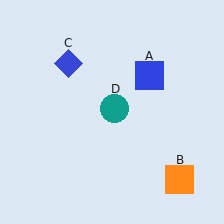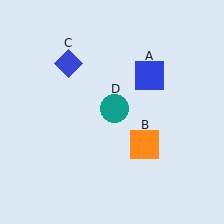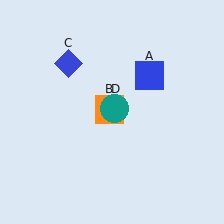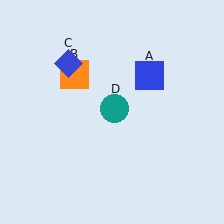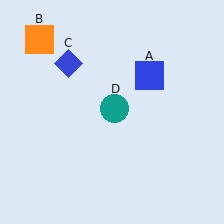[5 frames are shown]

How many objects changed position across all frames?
1 object changed position: orange square (object B).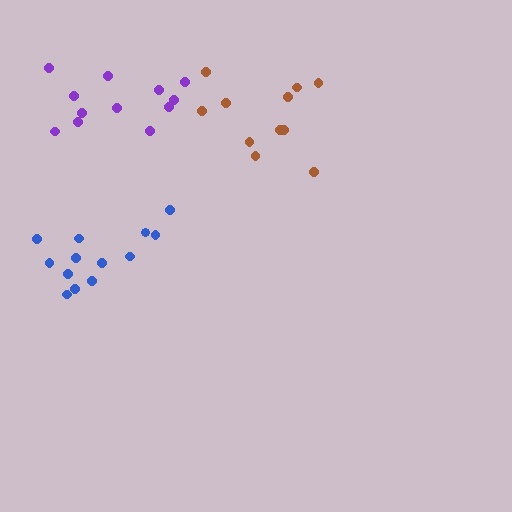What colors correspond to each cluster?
The clusters are colored: purple, brown, blue.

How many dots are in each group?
Group 1: 12 dots, Group 2: 11 dots, Group 3: 13 dots (36 total).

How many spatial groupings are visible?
There are 3 spatial groupings.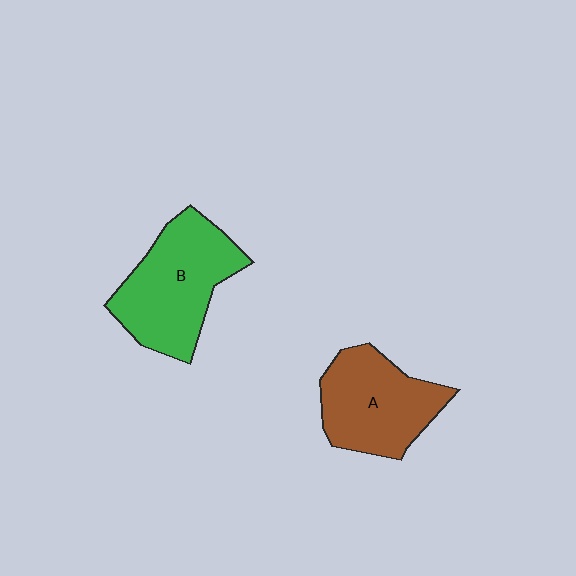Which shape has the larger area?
Shape B (green).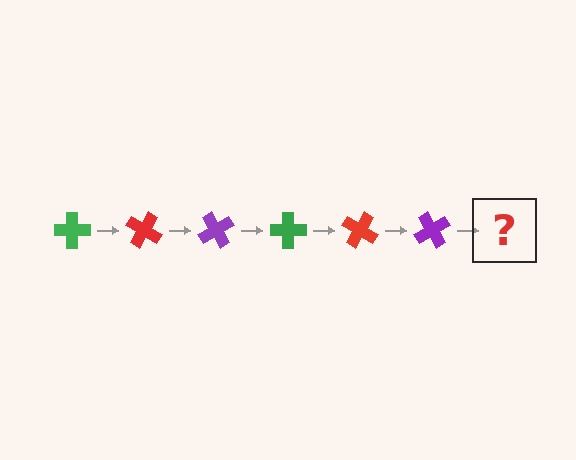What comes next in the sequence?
The next element should be a green cross, rotated 180 degrees from the start.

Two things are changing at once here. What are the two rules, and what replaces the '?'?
The two rules are that it rotates 30 degrees each step and the color cycles through green, red, and purple. The '?' should be a green cross, rotated 180 degrees from the start.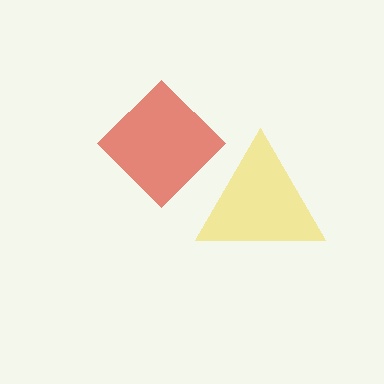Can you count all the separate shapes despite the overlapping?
Yes, there are 2 separate shapes.